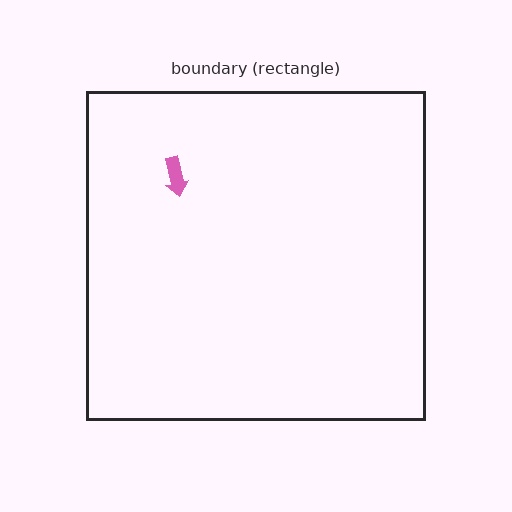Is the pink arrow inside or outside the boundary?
Inside.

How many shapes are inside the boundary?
1 inside, 0 outside.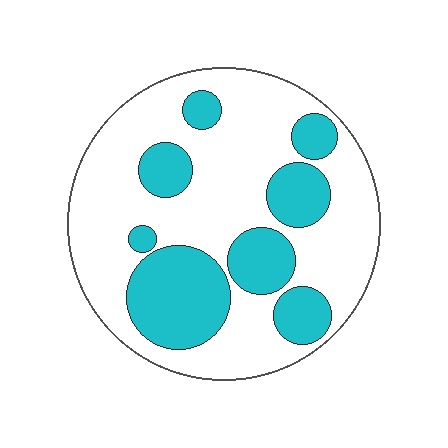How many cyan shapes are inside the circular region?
8.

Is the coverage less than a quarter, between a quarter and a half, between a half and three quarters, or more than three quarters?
Between a quarter and a half.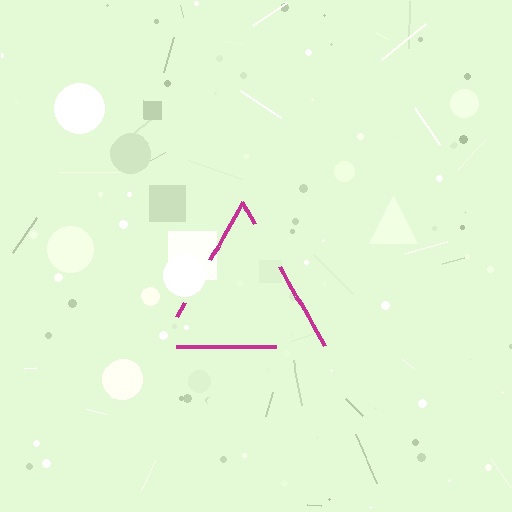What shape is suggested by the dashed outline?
The dashed outline suggests a triangle.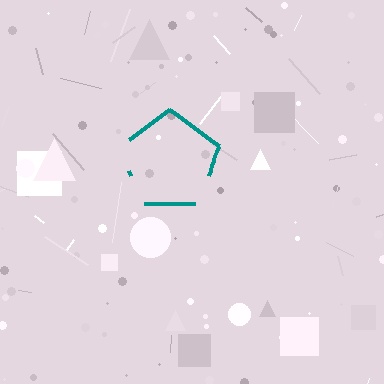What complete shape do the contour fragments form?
The contour fragments form a pentagon.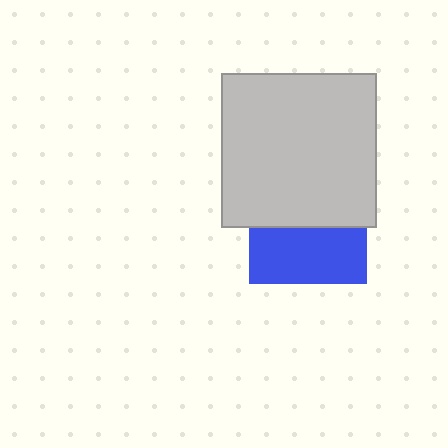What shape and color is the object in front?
The object in front is a light gray square.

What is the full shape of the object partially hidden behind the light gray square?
The partially hidden object is a blue square.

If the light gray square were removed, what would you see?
You would see the complete blue square.